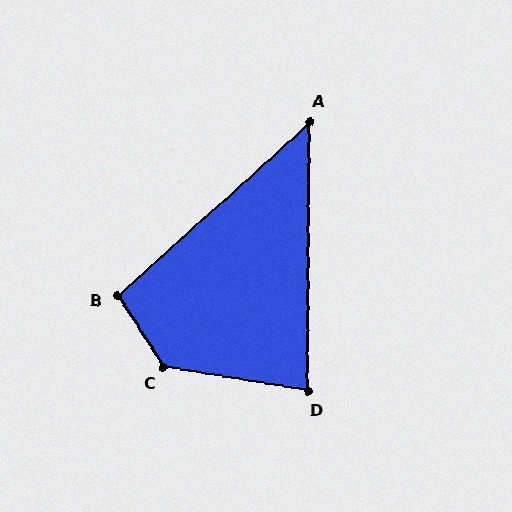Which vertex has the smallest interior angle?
A, at approximately 48 degrees.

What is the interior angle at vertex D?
Approximately 81 degrees (acute).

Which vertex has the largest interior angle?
C, at approximately 132 degrees.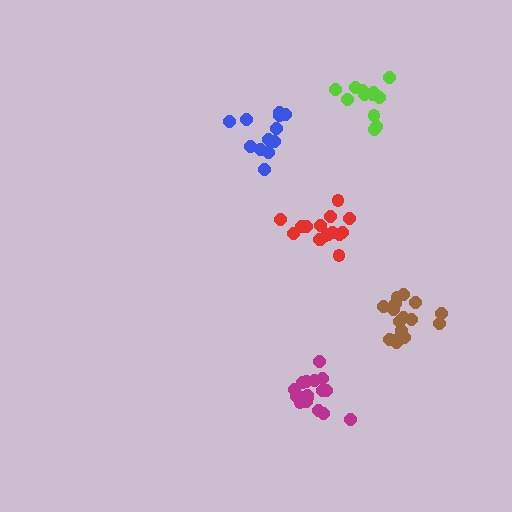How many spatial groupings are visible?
There are 5 spatial groupings.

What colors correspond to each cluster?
The clusters are colored: blue, red, lime, magenta, brown.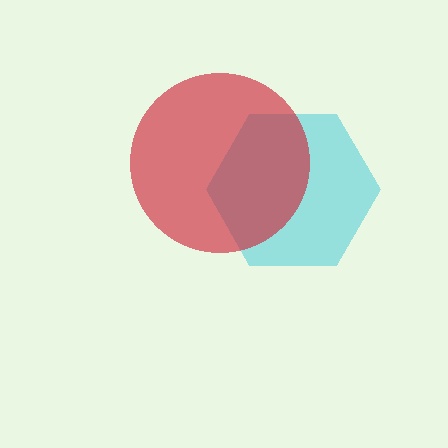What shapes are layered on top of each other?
The layered shapes are: a cyan hexagon, a red circle.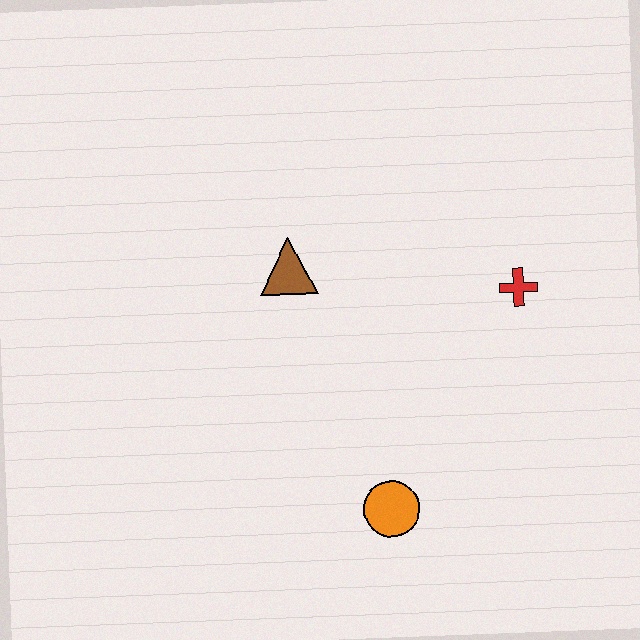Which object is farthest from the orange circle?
The brown triangle is farthest from the orange circle.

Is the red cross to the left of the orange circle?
No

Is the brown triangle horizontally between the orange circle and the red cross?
No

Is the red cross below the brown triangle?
Yes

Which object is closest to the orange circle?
The red cross is closest to the orange circle.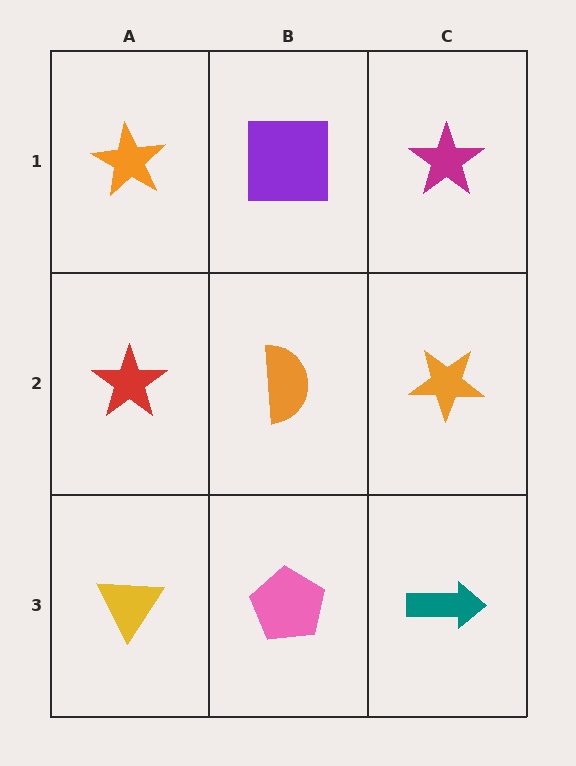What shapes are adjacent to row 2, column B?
A purple square (row 1, column B), a pink pentagon (row 3, column B), a red star (row 2, column A), an orange star (row 2, column C).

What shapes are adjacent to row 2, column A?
An orange star (row 1, column A), a yellow triangle (row 3, column A), an orange semicircle (row 2, column B).